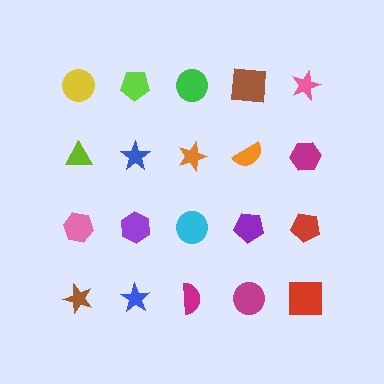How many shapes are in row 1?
5 shapes.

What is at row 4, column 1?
A brown star.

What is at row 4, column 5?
A red square.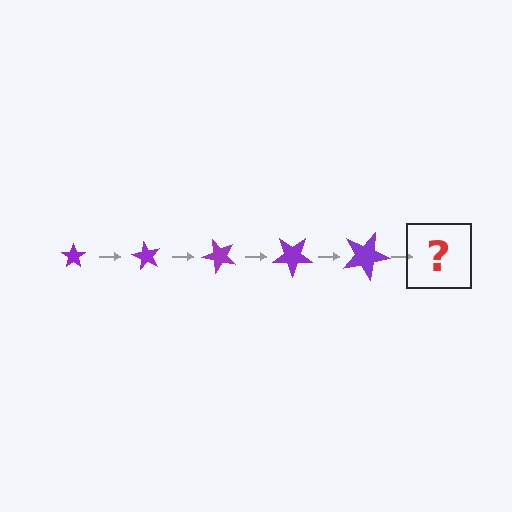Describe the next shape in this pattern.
It should be a star, larger than the previous one and rotated 300 degrees from the start.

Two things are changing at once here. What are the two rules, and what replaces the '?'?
The two rules are that the star grows larger each step and it rotates 60 degrees each step. The '?' should be a star, larger than the previous one and rotated 300 degrees from the start.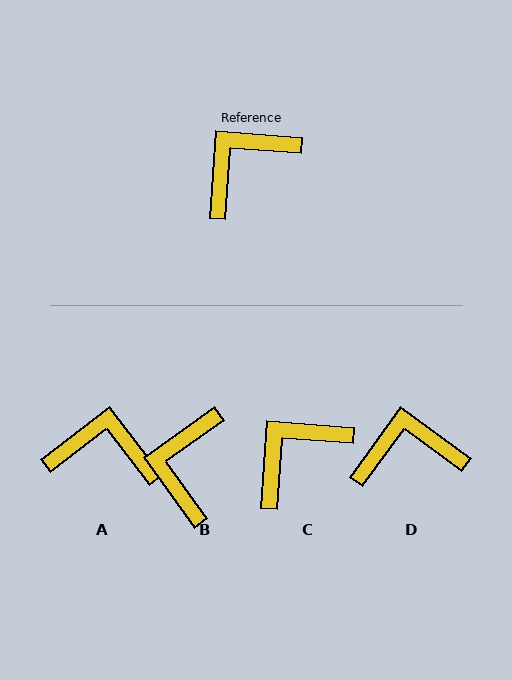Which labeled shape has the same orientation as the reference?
C.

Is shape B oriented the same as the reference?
No, it is off by about 40 degrees.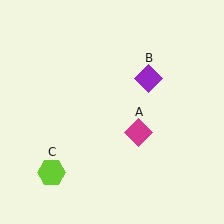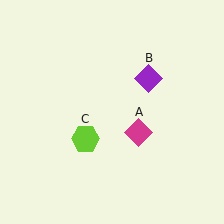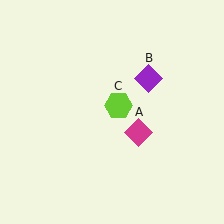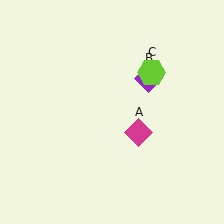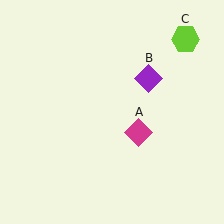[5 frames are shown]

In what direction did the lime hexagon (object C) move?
The lime hexagon (object C) moved up and to the right.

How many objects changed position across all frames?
1 object changed position: lime hexagon (object C).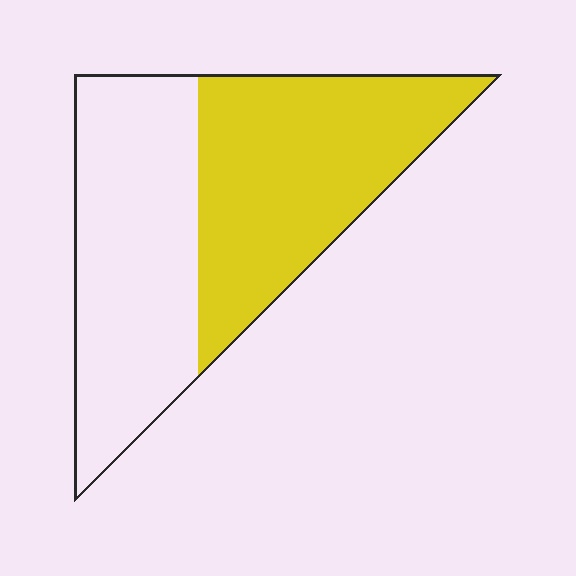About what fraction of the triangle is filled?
About one half (1/2).